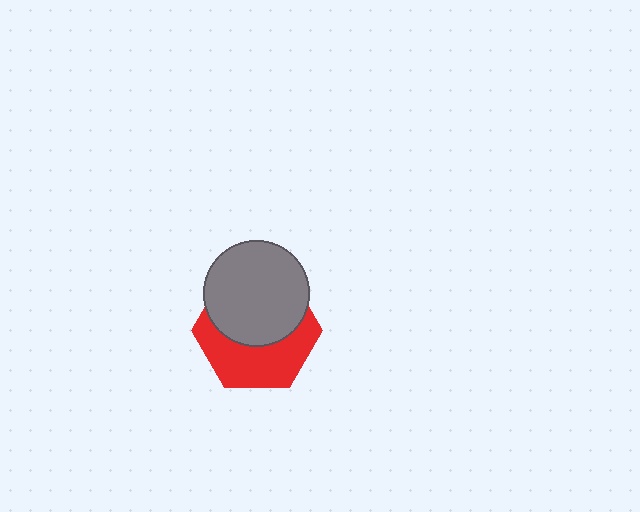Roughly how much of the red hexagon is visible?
About half of it is visible (roughly 48%).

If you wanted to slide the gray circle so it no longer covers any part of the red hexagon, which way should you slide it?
Slide it up — that is the most direct way to separate the two shapes.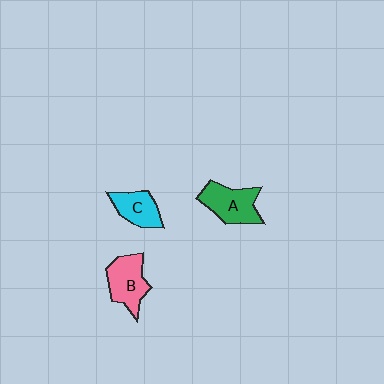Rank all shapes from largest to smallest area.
From largest to smallest: A (green), B (pink), C (cyan).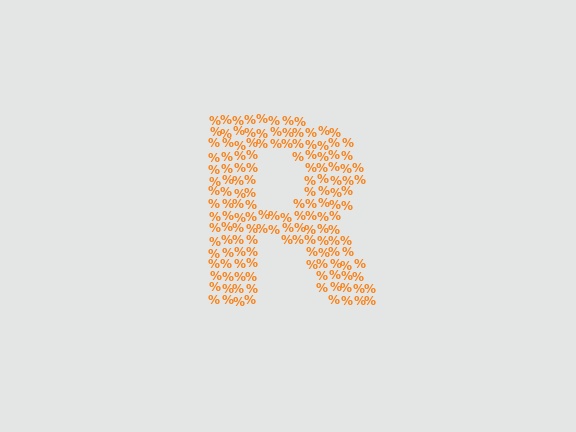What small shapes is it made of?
It is made of small percent signs.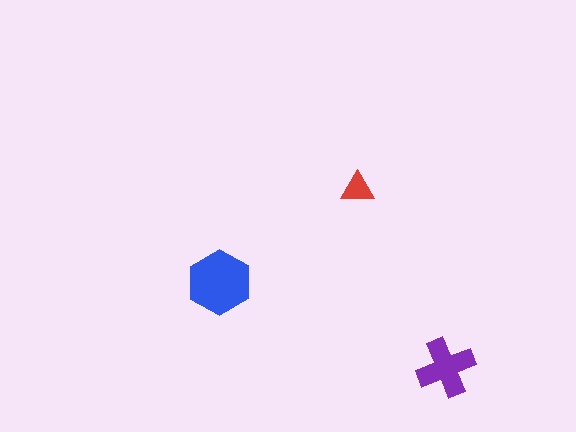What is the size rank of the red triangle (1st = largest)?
3rd.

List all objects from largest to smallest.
The blue hexagon, the purple cross, the red triangle.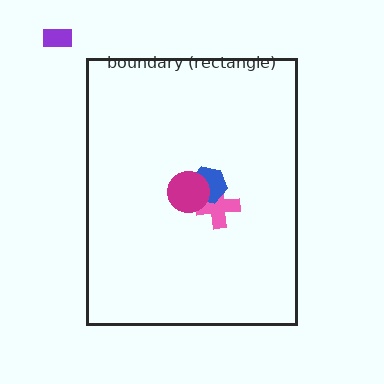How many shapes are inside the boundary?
3 inside, 1 outside.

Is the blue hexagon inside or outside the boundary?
Inside.